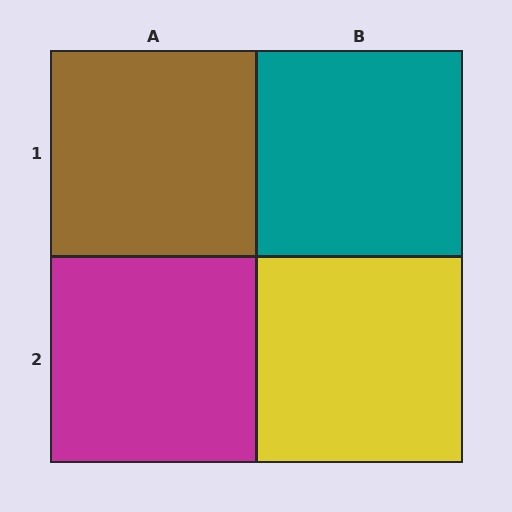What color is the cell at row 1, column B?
Teal.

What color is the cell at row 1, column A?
Brown.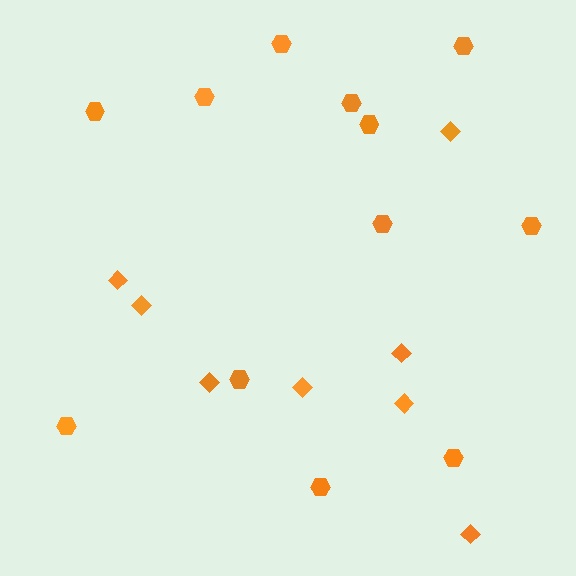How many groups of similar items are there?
There are 2 groups: one group of diamonds (8) and one group of hexagons (12).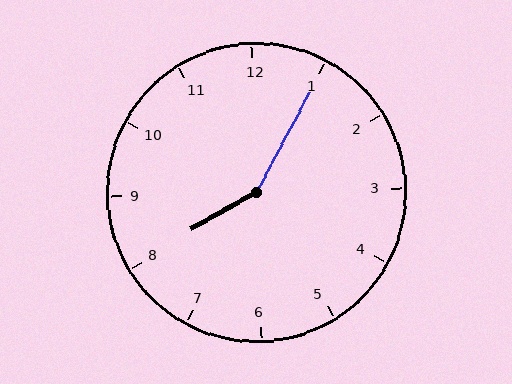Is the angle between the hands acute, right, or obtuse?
It is obtuse.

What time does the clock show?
8:05.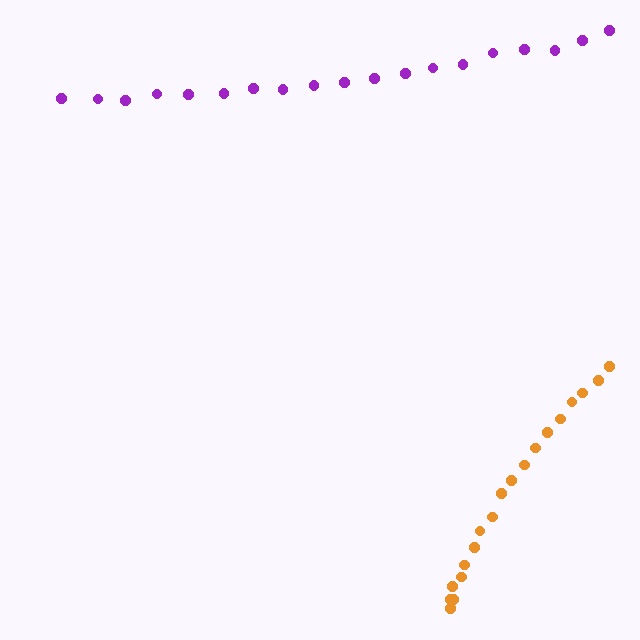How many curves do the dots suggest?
There are 2 distinct paths.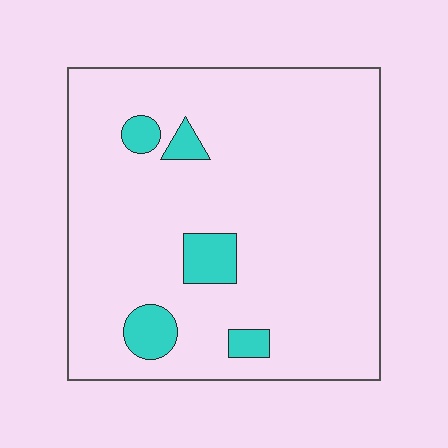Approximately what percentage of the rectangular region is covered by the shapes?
Approximately 10%.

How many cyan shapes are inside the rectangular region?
5.